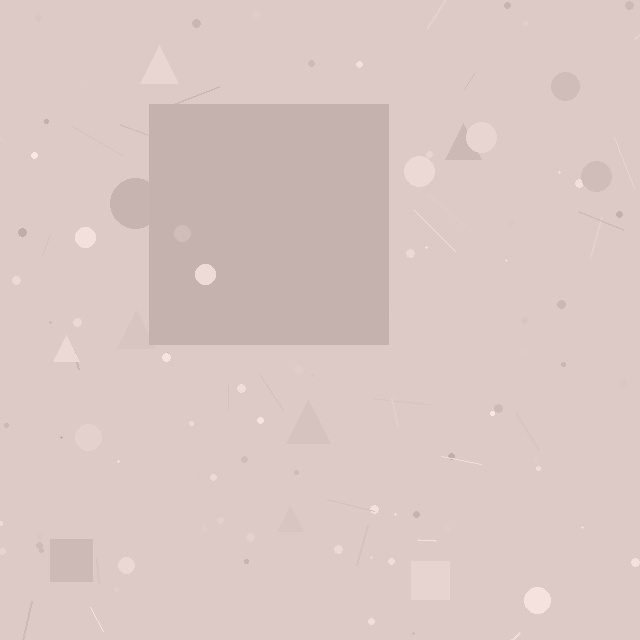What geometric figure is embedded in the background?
A square is embedded in the background.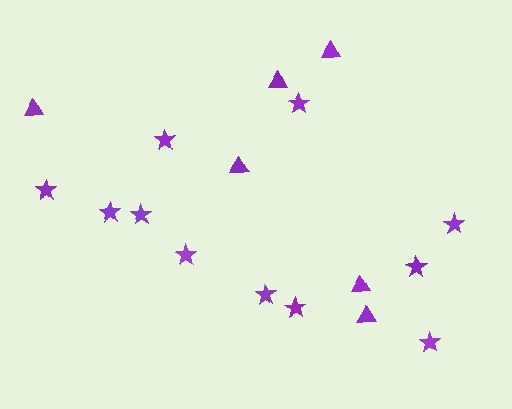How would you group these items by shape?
There are 2 groups: one group of stars (11) and one group of triangles (6).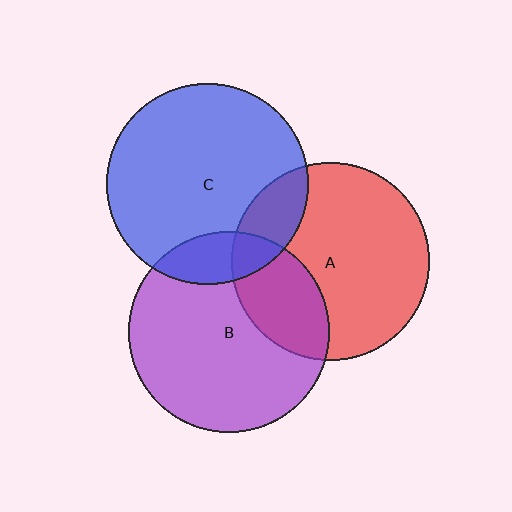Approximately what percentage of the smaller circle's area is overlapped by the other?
Approximately 25%.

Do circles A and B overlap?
Yes.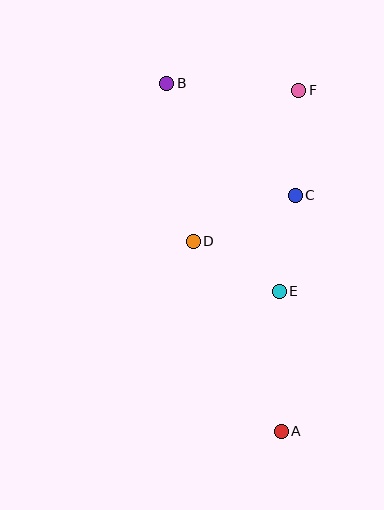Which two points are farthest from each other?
Points A and B are farthest from each other.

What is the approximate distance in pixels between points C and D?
The distance between C and D is approximately 112 pixels.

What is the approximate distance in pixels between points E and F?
The distance between E and F is approximately 202 pixels.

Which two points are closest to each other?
Points C and E are closest to each other.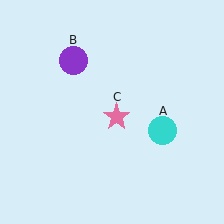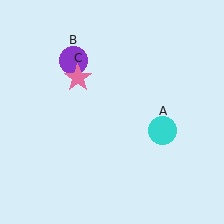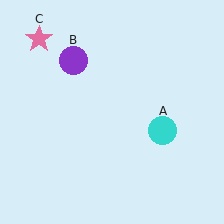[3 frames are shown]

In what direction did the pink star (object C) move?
The pink star (object C) moved up and to the left.